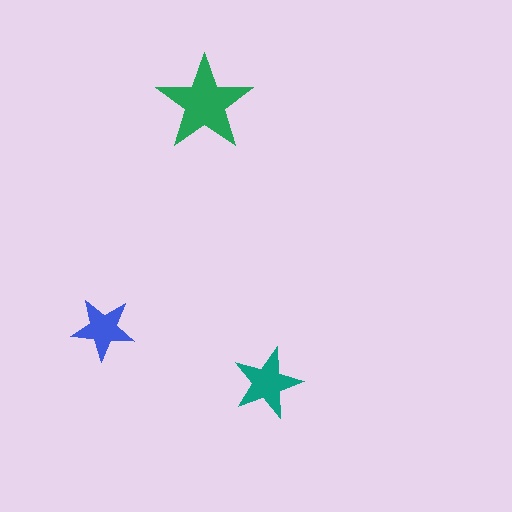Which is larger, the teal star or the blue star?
The teal one.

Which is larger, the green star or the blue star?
The green one.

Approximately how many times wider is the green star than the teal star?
About 1.5 times wider.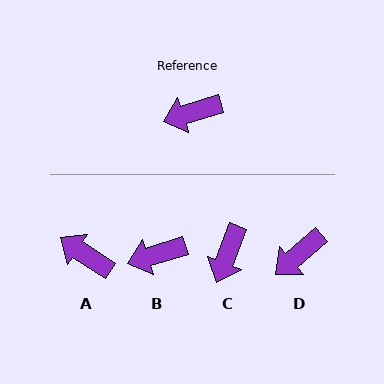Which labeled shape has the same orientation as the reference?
B.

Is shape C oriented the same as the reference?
No, it is off by about 52 degrees.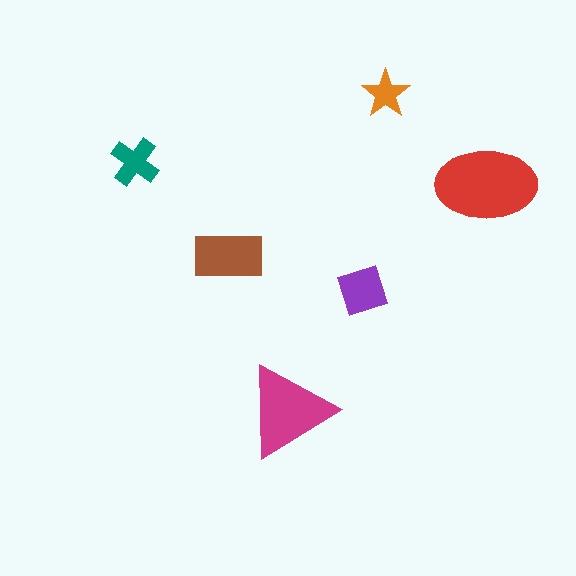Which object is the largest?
The red ellipse.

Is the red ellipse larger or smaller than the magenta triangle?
Larger.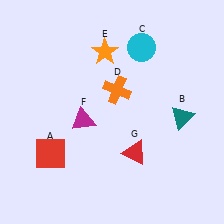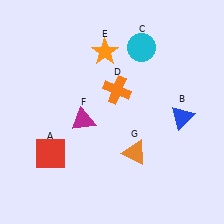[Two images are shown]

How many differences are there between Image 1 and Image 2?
There are 2 differences between the two images.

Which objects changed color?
B changed from teal to blue. G changed from red to orange.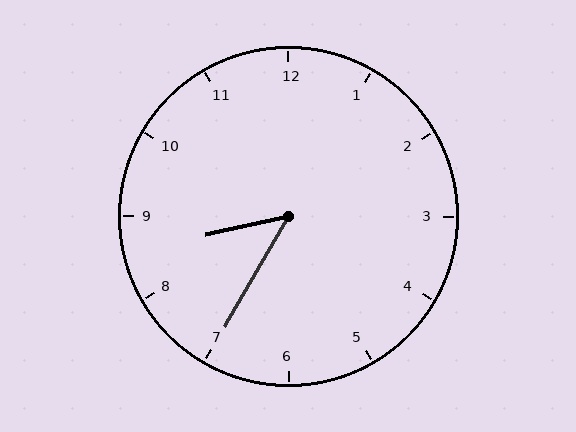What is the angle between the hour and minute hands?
Approximately 48 degrees.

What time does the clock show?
8:35.